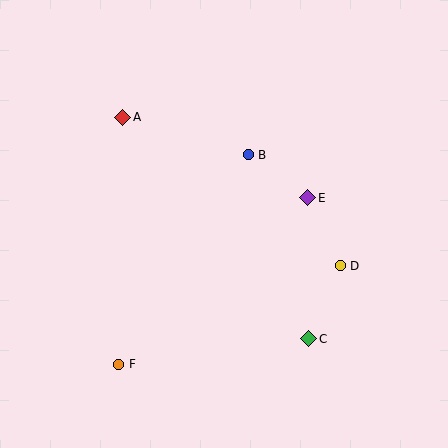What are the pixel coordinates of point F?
Point F is at (119, 364).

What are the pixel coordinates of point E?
Point E is at (308, 198).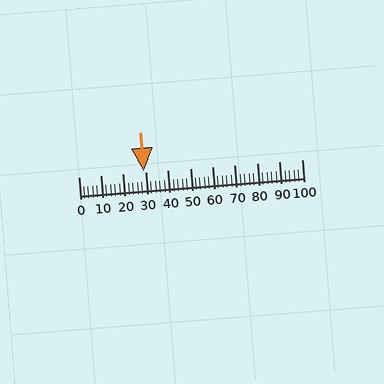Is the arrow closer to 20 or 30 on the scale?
The arrow is closer to 30.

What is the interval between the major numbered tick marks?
The major tick marks are spaced 10 units apart.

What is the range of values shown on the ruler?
The ruler shows values from 0 to 100.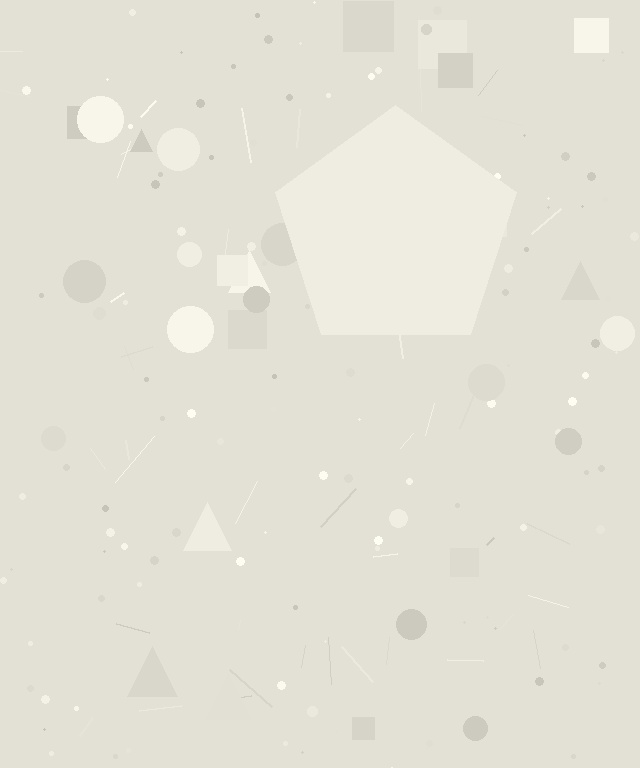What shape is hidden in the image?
A pentagon is hidden in the image.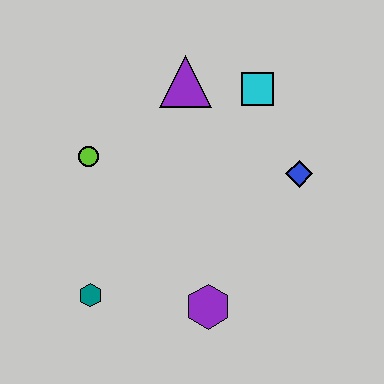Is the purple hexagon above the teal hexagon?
No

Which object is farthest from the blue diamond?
The teal hexagon is farthest from the blue diamond.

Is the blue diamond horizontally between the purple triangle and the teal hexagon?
No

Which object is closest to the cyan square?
The purple triangle is closest to the cyan square.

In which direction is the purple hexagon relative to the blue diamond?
The purple hexagon is below the blue diamond.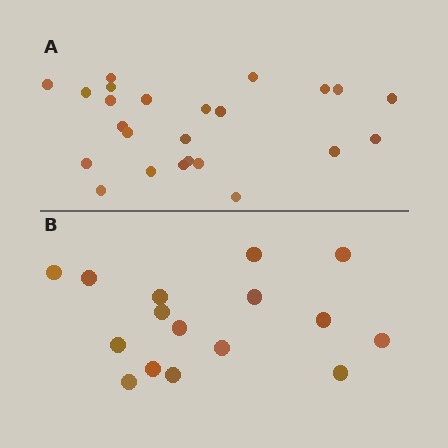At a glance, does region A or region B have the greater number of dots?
Region A (the top region) has more dots.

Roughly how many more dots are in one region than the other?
Region A has roughly 8 or so more dots than region B.